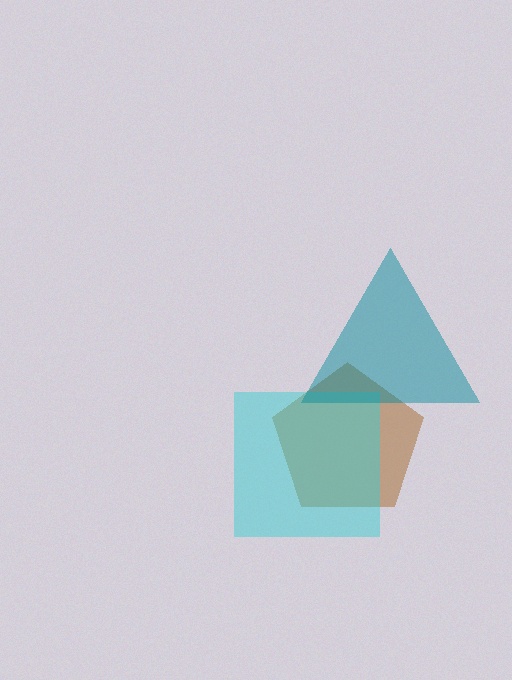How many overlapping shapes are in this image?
There are 3 overlapping shapes in the image.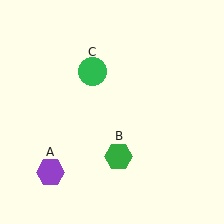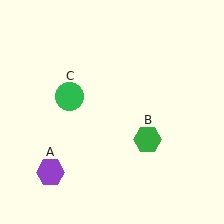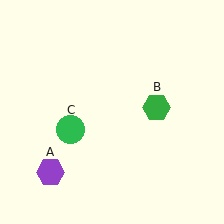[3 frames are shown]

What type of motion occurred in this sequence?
The green hexagon (object B), green circle (object C) rotated counterclockwise around the center of the scene.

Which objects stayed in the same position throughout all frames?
Purple hexagon (object A) remained stationary.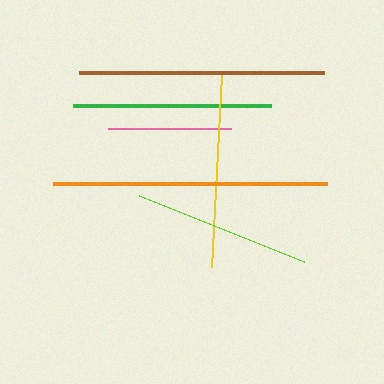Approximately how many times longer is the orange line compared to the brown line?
The orange line is approximately 1.1 times the length of the brown line.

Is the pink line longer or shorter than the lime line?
The lime line is longer than the pink line.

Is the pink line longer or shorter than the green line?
The green line is longer than the pink line.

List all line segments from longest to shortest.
From longest to shortest: orange, brown, green, yellow, lime, pink.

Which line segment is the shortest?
The pink line is the shortest at approximately 123 pixels.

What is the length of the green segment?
The green segment is approximately 198 pixels long.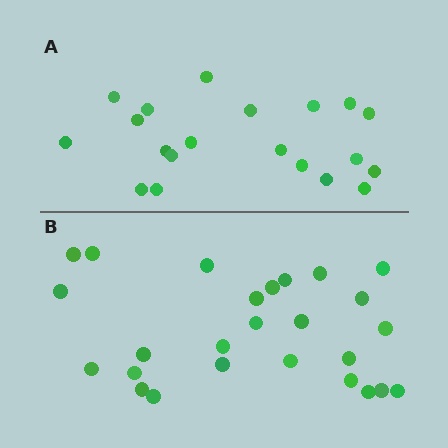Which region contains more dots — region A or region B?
Region B (the bottom region) has more dots.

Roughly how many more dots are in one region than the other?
Region B has about 6 more dots than region A.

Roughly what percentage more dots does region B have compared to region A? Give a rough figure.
About 30% more.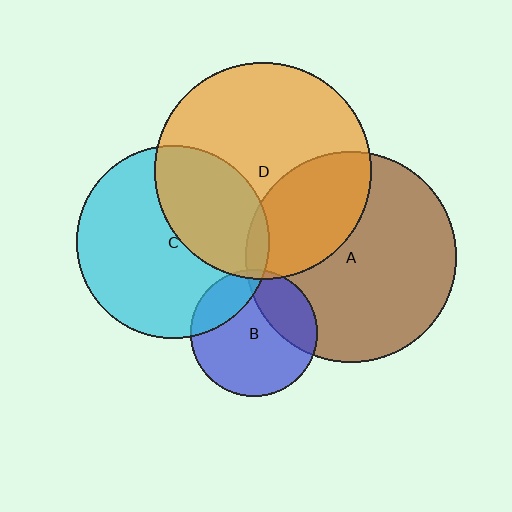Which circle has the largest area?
Circle D (orange).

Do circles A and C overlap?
Yes.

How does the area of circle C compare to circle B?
Approximately 2.3 times.